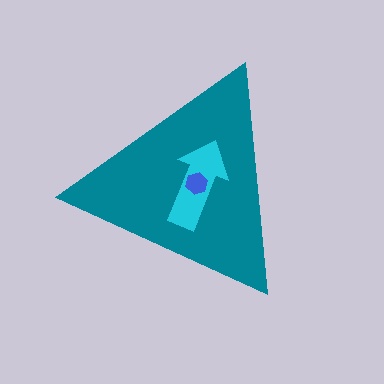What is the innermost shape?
The blue hexagon.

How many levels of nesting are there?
3.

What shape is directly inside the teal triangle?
The cyan arrow.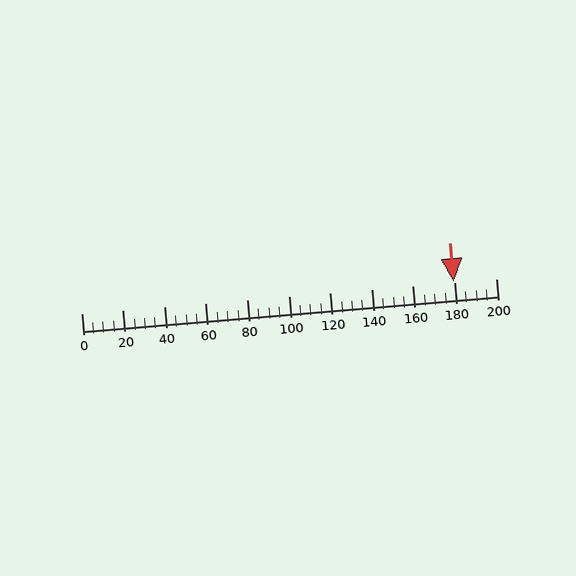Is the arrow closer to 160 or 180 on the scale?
The arrow is closer to 180.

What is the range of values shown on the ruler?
The ruler shows values from 0 to 200.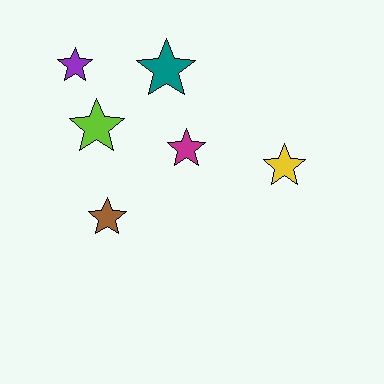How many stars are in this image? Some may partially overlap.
There are 6 stars.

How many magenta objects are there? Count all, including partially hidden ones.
There is 1 magenta object.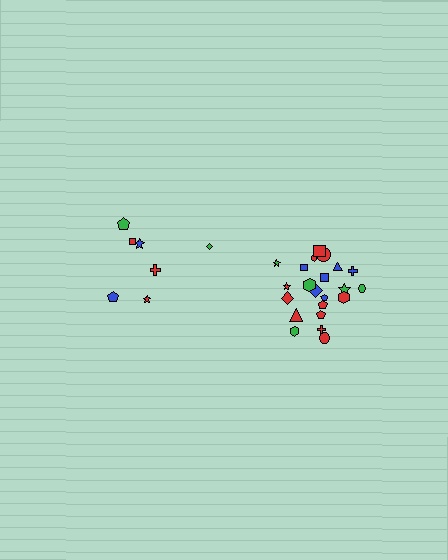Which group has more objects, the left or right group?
The right group.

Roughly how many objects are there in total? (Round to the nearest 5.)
Roughly 30 objects in total.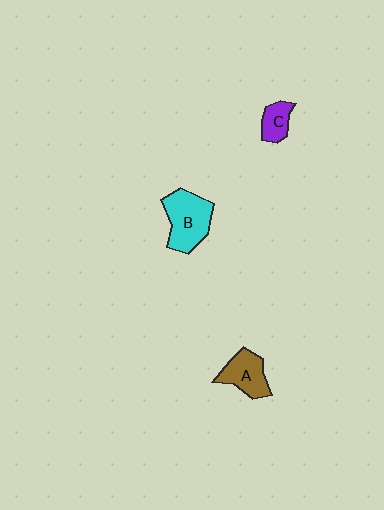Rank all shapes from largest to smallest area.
From largest to smallest: B (cyan), A (brown), C (purple).